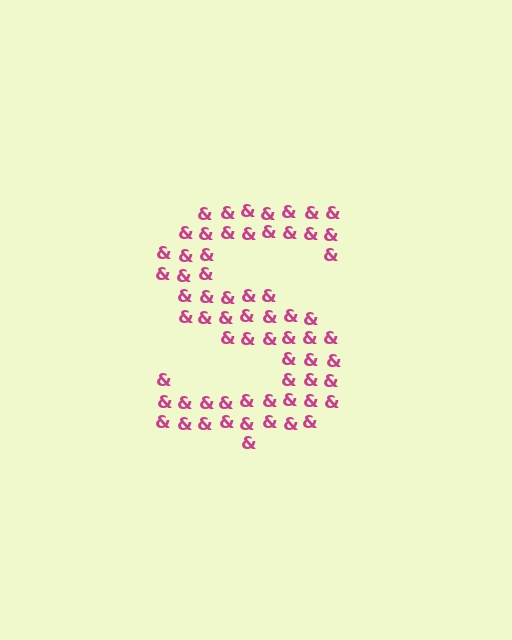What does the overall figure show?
The overall figure shows the letter S.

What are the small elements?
The small elements are ampersands.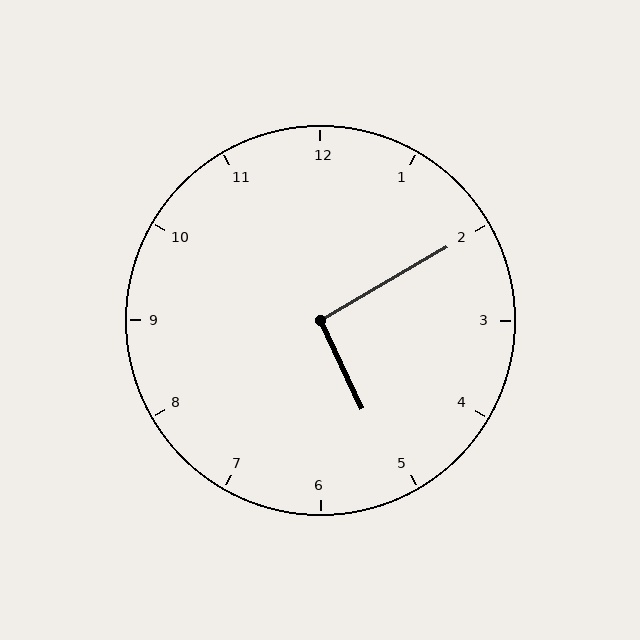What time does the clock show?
5:10.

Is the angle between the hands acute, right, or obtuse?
It is right.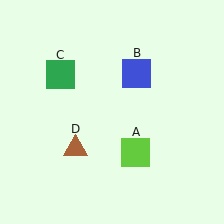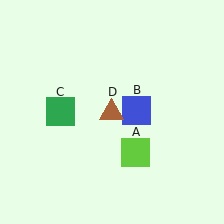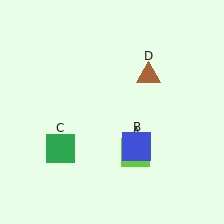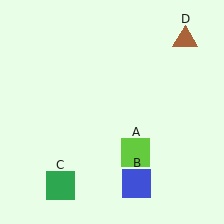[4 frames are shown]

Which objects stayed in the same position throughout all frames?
Lime square (object A) remained stationary.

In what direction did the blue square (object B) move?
The blue square (object B) moved down.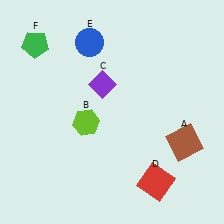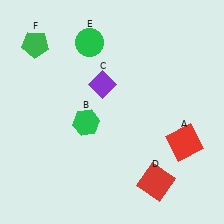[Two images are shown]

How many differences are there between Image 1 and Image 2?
There are 3 differences between the two images.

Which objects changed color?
A changed from brown to red. B changed from lime to green. E changed from blue to green.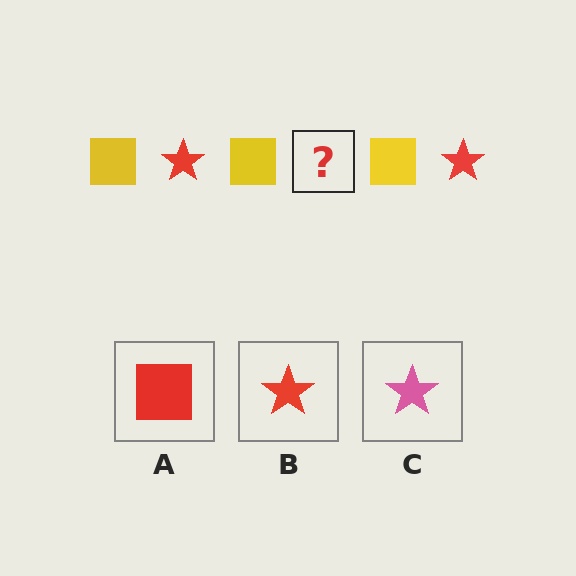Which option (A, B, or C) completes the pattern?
B.